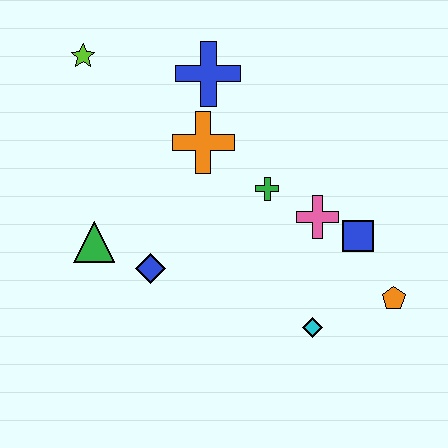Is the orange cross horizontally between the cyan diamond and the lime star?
Yes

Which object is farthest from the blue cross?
The orange pentagon is farthest from the blue cross.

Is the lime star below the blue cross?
No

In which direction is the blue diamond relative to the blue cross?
The blue diamond is below the blue cross.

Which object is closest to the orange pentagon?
The blue square is closest to the orange pentagon.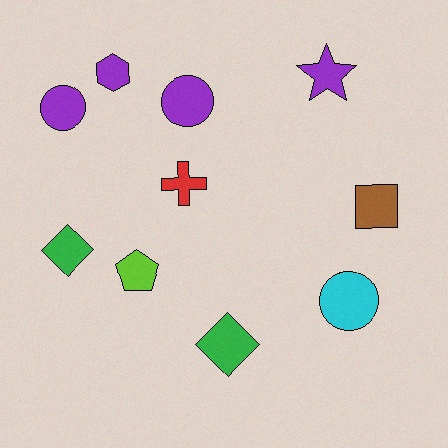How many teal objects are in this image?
There are no teal objects.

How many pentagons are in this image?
There is 1 pentagon.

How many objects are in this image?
There are 10 objects.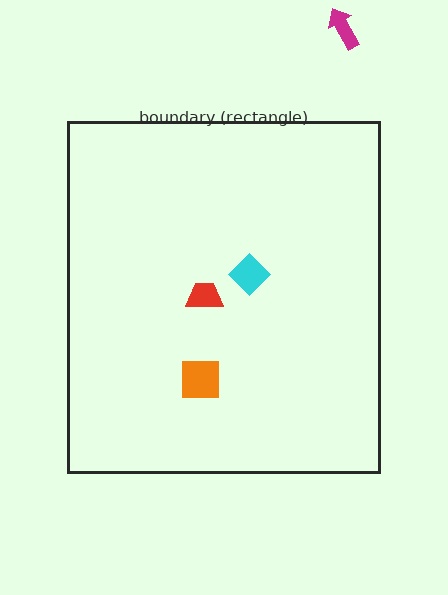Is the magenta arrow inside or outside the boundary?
Outside.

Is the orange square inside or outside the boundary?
Inside.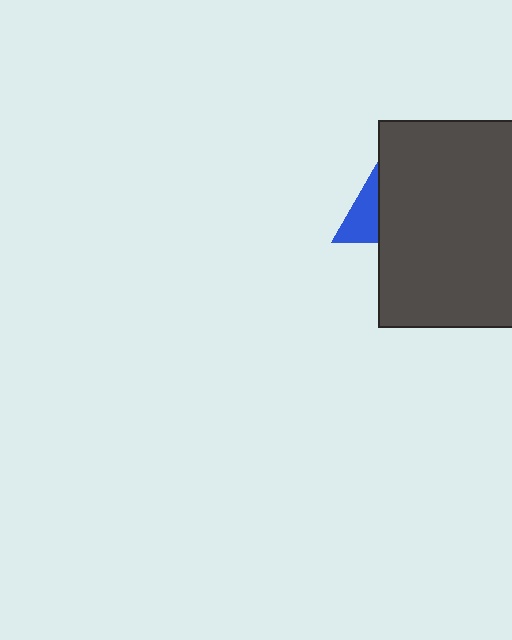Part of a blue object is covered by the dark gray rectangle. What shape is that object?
It is a triangle.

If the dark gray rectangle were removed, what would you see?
You would see the complete blue triangle.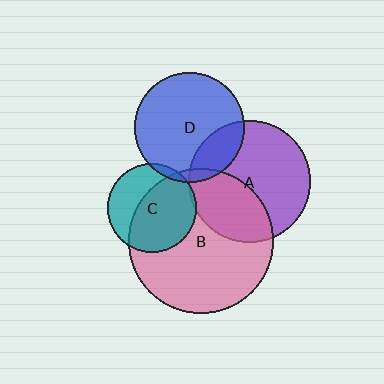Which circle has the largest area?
Circle B (pink).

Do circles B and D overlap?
Yes.